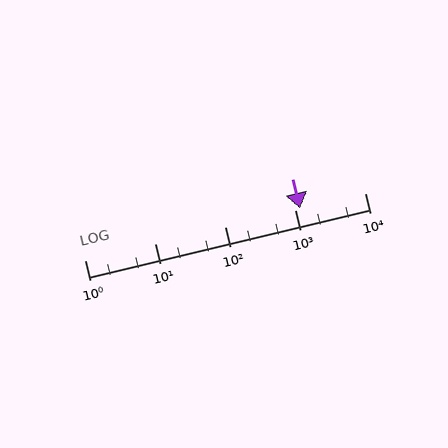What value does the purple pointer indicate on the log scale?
The pointer indicates approximately 1200.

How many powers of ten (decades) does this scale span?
The scale spans 4 decades, from 1 to 10000.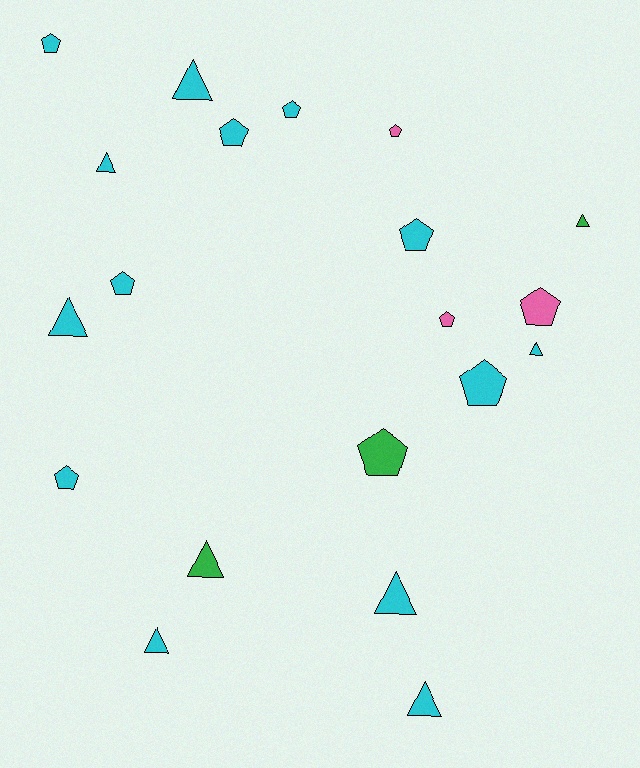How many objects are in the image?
There are 20 objects.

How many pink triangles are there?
There are no pink triangles.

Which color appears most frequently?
Cyan, with 14 objects.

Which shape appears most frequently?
Pentagon, with 11 objects.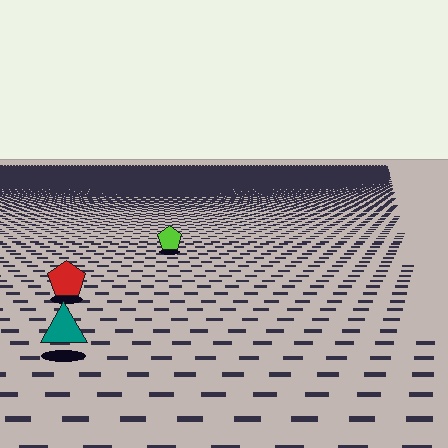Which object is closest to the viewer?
The teal triangle is closest. The texture marks near it are larger and more spread out.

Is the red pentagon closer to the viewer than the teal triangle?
No. The teal triangle is closer — you can tell from the texture gradient: the ground texture is coarser near it.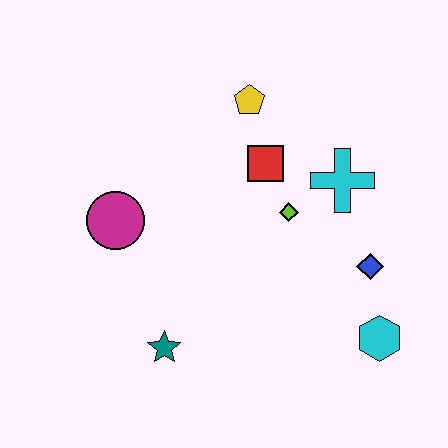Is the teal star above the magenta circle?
No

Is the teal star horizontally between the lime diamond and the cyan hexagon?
No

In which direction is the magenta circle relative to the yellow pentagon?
The magenta circle is to the left of the yellow pentagon.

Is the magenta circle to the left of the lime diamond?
Yes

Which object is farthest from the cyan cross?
The teal star is farthest from the cyan cross.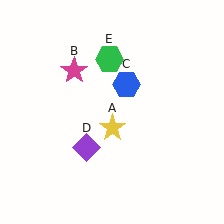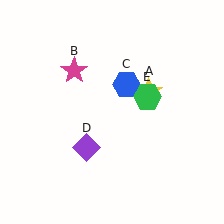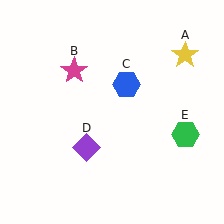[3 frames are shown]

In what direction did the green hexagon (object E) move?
The green hexagon (object E) moved down and to the right.